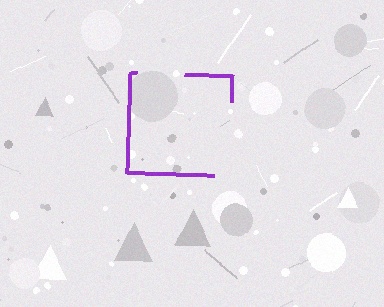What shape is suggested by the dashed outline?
The dashed outline suggests a square.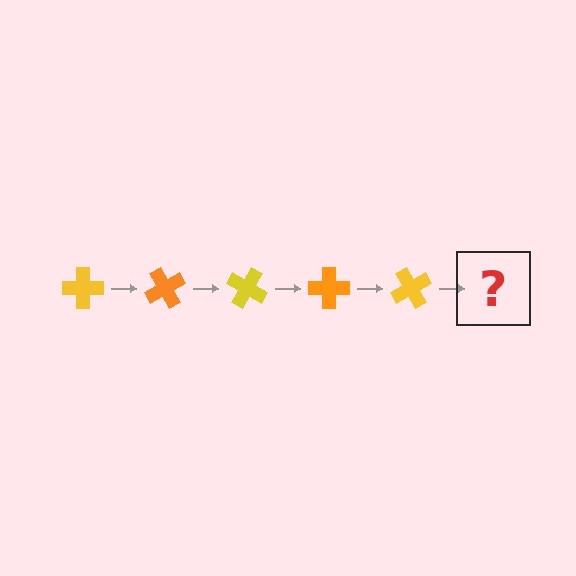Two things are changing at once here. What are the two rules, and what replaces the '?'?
The two rules are that it rotates 60 degrees each step and the color cycles through yellow and orange. The '?' should be an orange cross, rotated 300 degrees from the start.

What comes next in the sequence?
The next element should be an orange cross, rotated 300 degrees from the start.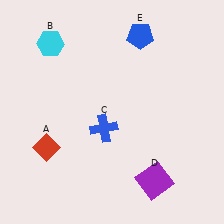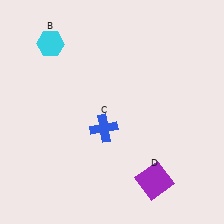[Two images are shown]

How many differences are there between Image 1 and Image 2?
There are 2 differences between the two images.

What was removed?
The blue pentagon (E), the red diamond (A) were removed in Image 2.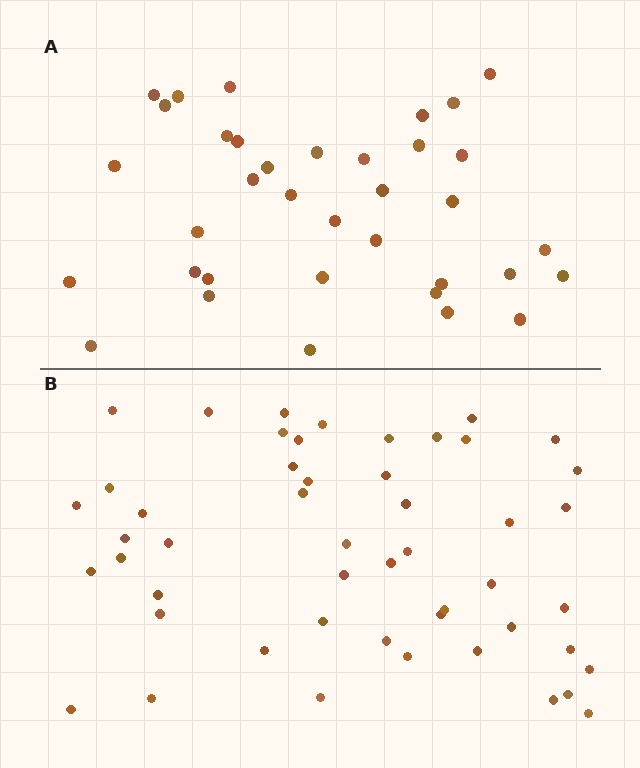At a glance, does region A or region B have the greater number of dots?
Region B (the bottom region) has more dots.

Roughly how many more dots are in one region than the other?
Region B has approximately 15 more dots than region A.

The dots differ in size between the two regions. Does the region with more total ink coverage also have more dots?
No. Region A has more total ink coverage because its dots are larger, but region B actually contains more individual dots. Total area can be misleading — the number of items is what matters here.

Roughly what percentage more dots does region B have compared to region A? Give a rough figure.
About 40% more.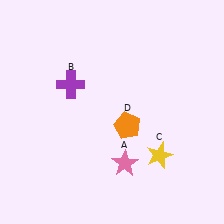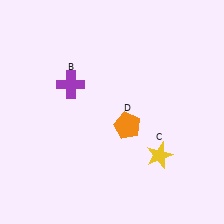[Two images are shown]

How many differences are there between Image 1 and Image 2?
There is 1 difference between the two images.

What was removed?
The pink star (A) was removed in Image 2.